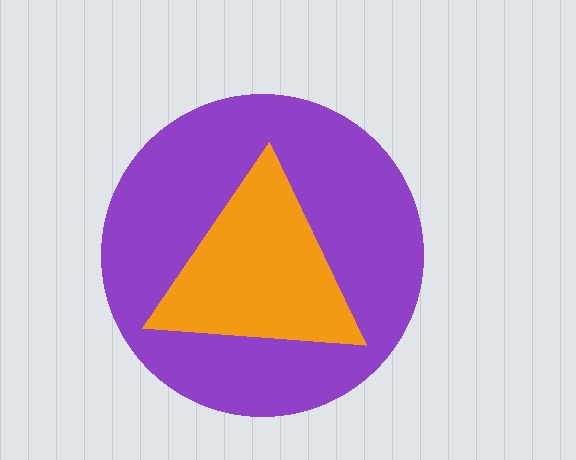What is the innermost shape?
The orange triangle.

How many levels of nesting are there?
2.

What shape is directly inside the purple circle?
The orange triangle.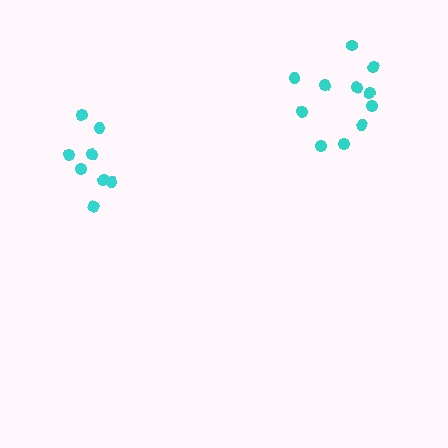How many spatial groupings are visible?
There are 2 spatial groupings.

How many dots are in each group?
Group 1: 8 dots, Group 2: 11 dots (19 total).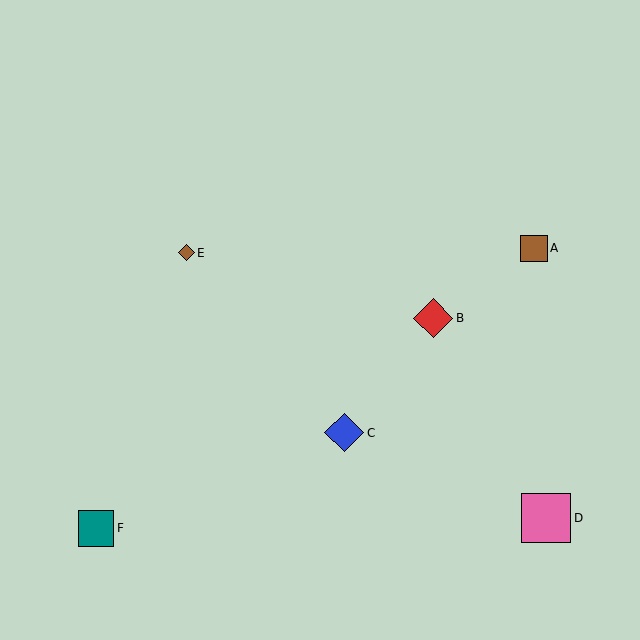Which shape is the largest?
The pink square (labeled D) is the largest.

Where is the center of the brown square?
The center of the brown square is at (534, 248).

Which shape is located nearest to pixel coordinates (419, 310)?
The red diamond (labeled B) at (433, 318) is nearest to that location.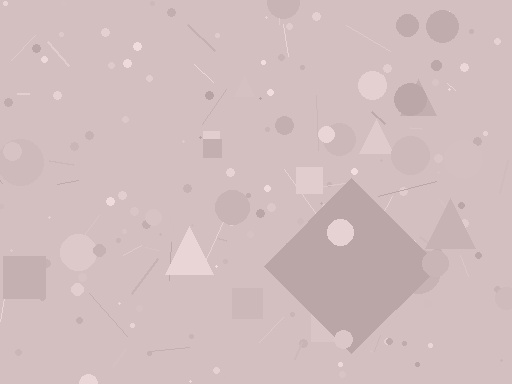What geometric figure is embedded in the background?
A diamond is embedded in the background.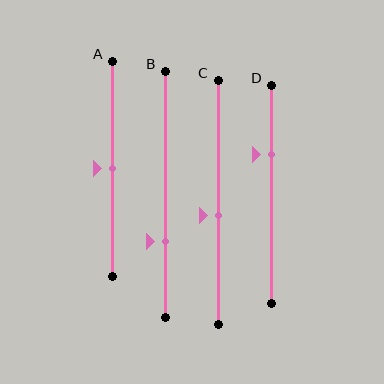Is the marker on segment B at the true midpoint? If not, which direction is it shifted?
No, the marker on segment B is shifted downward by about 19% of the segment length.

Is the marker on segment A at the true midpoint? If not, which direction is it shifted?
Yes, the marker on segment A is at the true midpoint.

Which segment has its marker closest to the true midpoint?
Segment A has its marker closest to the true midpoint.